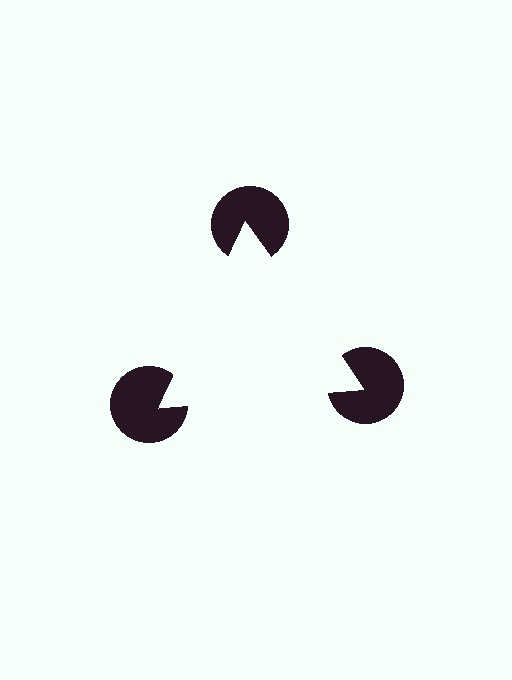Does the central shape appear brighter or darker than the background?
It typically appears slightly brighter than the background, even though no actual brightness change is drawn.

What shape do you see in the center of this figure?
An illusory triangle — its edges are inferred from the aligned wedge cuts in the pac-man discs, not physically drawn.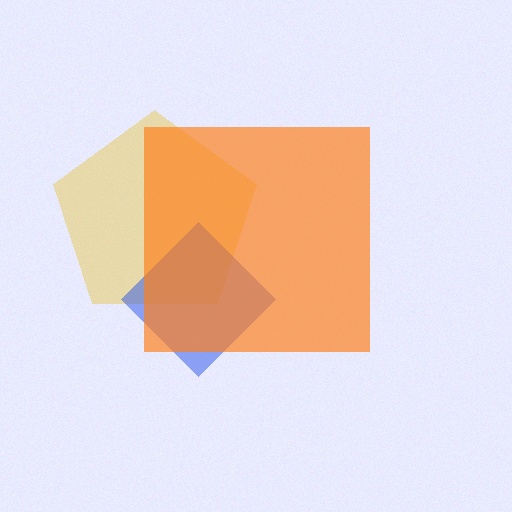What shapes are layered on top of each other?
The layered shapes are: a yellow pentagon, a blue diamond, an orange square.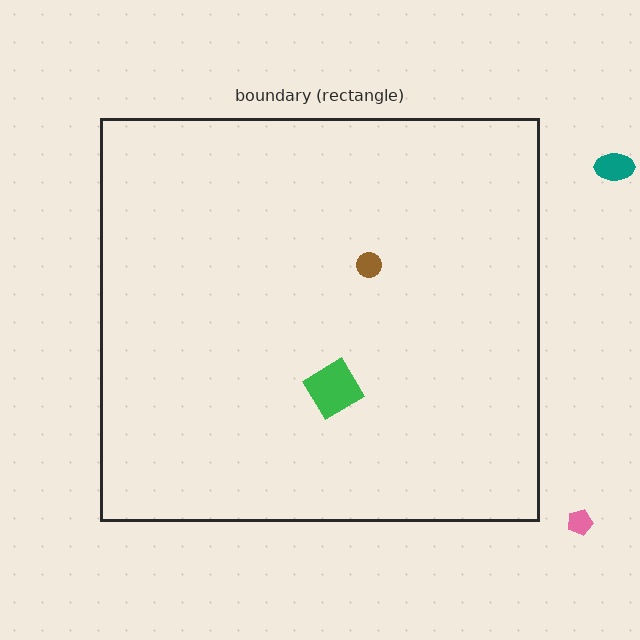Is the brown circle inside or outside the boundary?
Inside.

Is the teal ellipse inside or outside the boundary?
Outside.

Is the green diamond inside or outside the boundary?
Inside.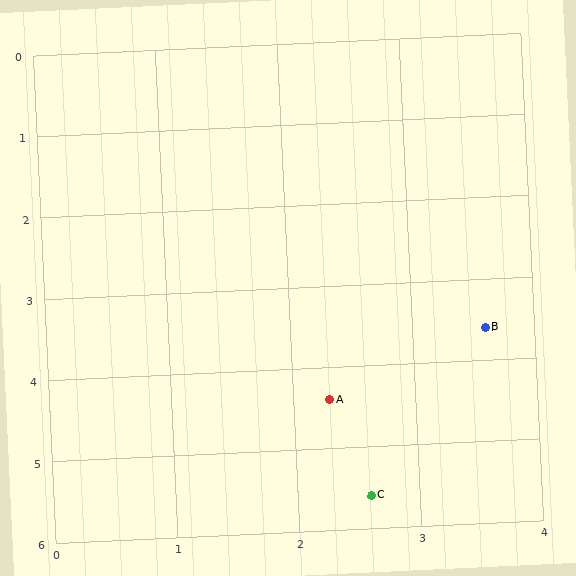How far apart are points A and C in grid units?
Points A and C are about 1.2 grid units apart.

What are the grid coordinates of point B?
Point B is at approximately (3.6, 3.6).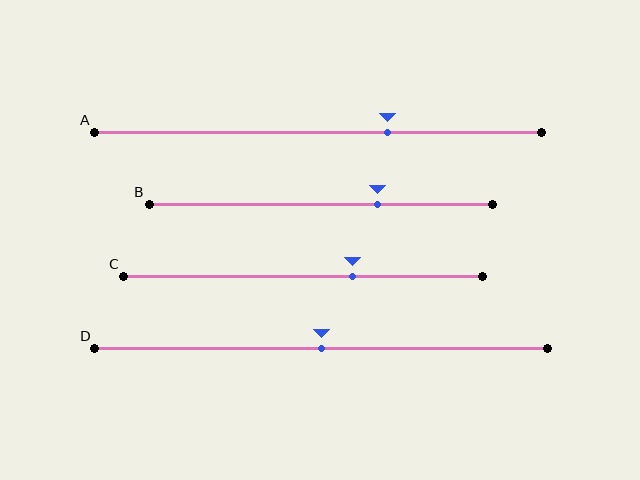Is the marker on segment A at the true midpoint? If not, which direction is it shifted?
No, the marker on segment A is shifted to the right by about 16% of the segment length.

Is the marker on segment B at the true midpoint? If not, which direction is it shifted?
No, the marker on segment B is shifted to the right by about 16% of the segment length.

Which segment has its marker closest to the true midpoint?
Segment D has its marker closest to the true midpoint.